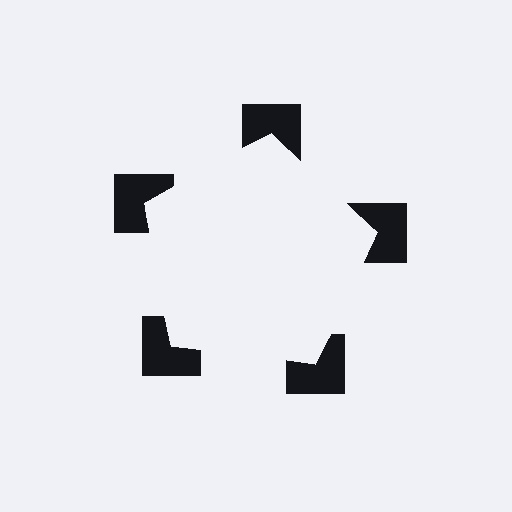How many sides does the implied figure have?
5 sides.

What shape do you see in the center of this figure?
An illusory pentagon — its edges are inferred from the aligned wedge cuts in the notched squares, not physically drawn.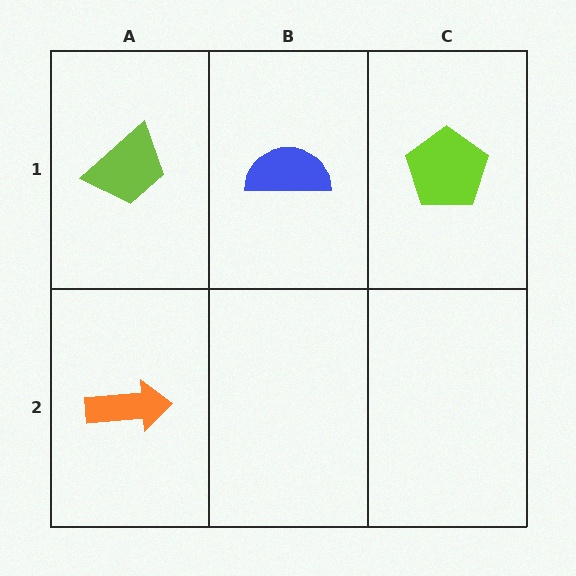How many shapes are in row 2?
1 shape.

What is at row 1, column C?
A lime pentagon.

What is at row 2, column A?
An orange arrow.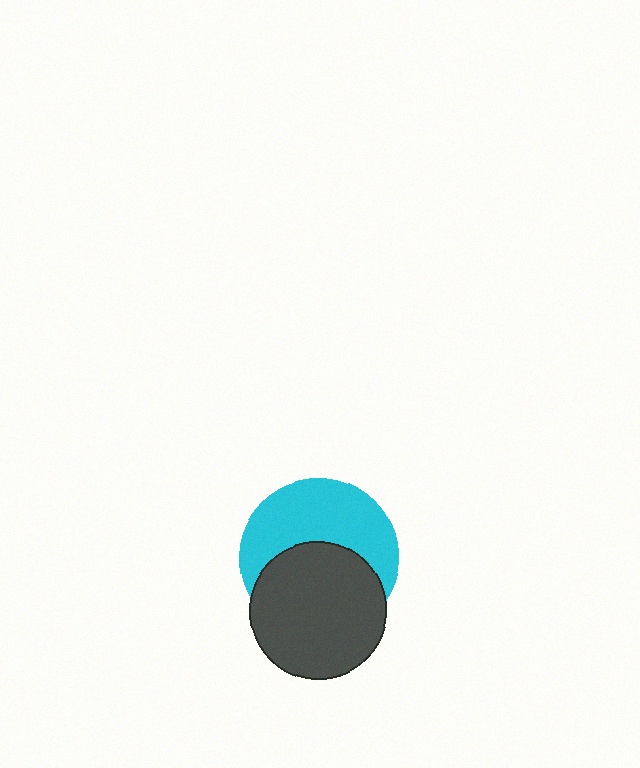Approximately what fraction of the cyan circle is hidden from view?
Roughly 48% of the cyan circle is hidden behind the dark gray circle.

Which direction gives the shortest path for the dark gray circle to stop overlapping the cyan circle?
Moving down gives the shortest separation.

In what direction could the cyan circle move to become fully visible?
The cyan circle could move up. That would shift it out from behind the dark gray circle entirely.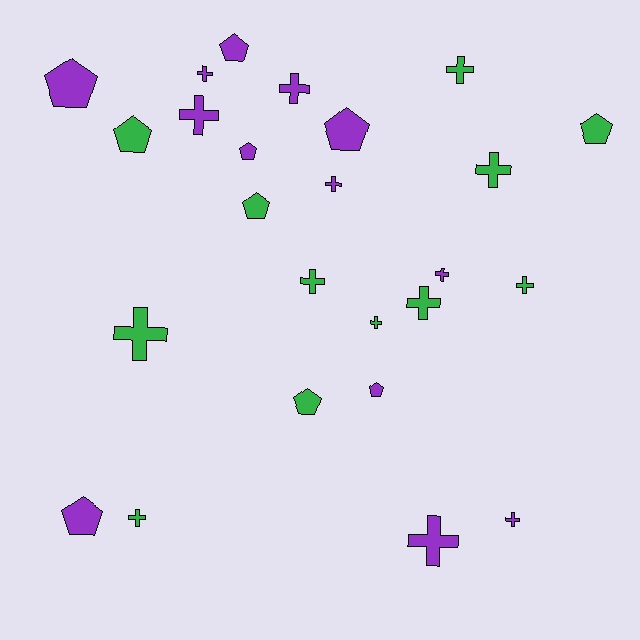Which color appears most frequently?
Purple, with 13 objects.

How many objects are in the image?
There are 25 objects.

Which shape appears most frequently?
Cross, with 15 objects.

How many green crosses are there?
There are 8 green crosses.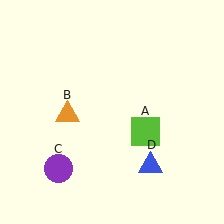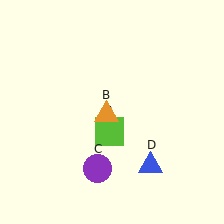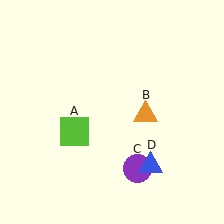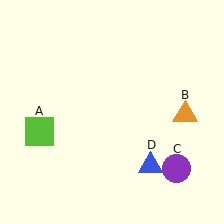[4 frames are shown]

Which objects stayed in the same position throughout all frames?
Blue triangle (object D) remained stationary.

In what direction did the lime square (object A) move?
The lime square (object A) moved left.